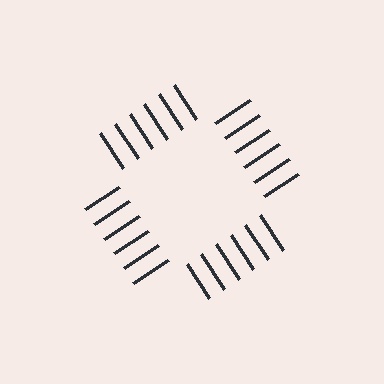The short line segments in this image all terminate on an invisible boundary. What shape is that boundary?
An illusory square — the line segments terminate on its edges but no continuous stroke is drawn.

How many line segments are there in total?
24 — 6 along each of the 4 edges.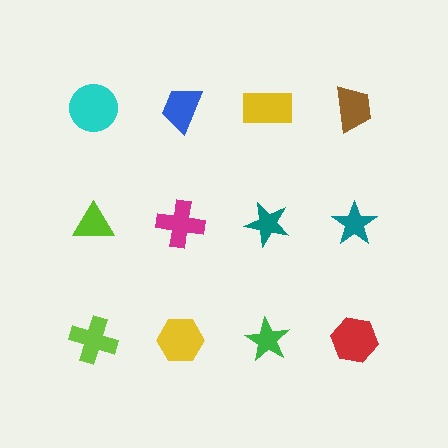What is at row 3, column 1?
A lime cross.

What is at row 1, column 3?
A yellow rectangle.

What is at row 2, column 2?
A magenta cross.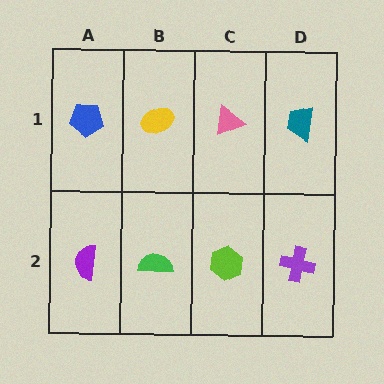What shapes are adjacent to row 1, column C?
A lime hexagon (row 2, column C), a yellow ellipse (row 1, column B), a teal trapezoid (row 1, column D).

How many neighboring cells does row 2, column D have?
2.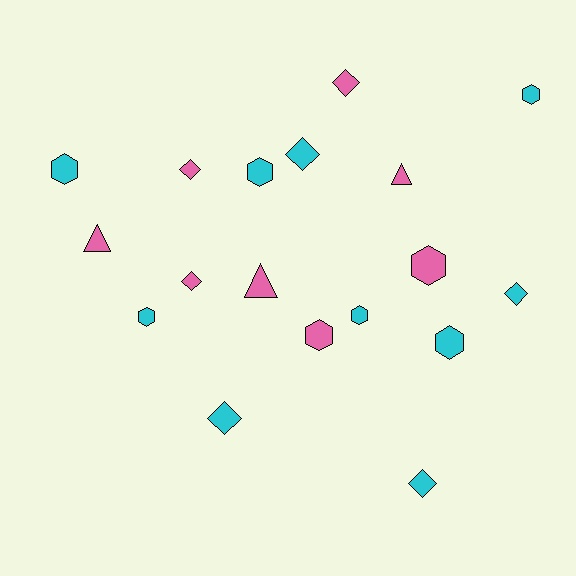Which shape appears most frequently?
Hexagon, with 8 objects.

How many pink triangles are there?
There are 3 pink triangles.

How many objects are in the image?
There are 18 objects.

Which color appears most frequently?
Cyan, with 10 objects.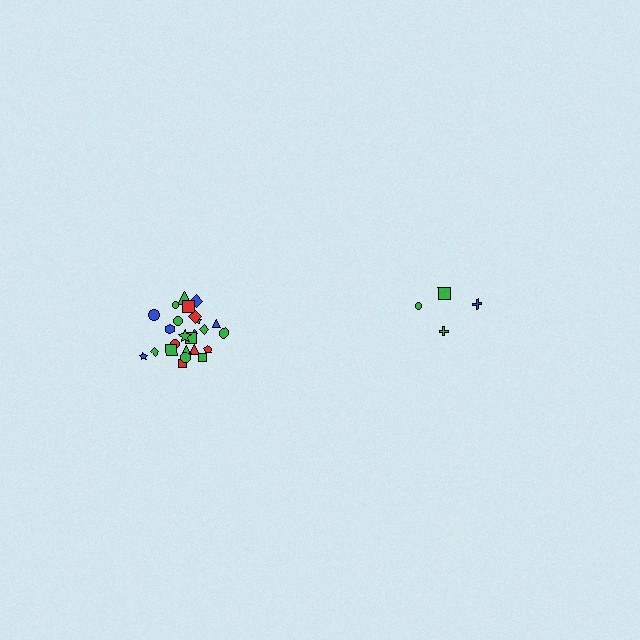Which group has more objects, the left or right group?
The left group.